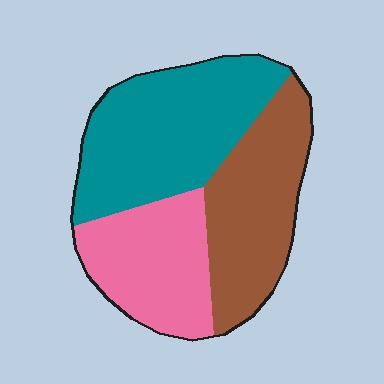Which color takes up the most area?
Teal, at roughly 40%.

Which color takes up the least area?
Pink, at roughly 25%.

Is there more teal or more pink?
Teal.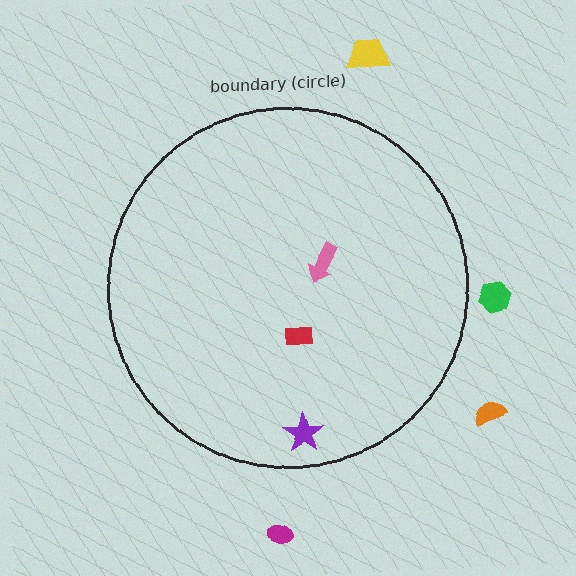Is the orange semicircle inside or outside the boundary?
Outside.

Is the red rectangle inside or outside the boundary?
Inside.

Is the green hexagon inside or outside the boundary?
Outside.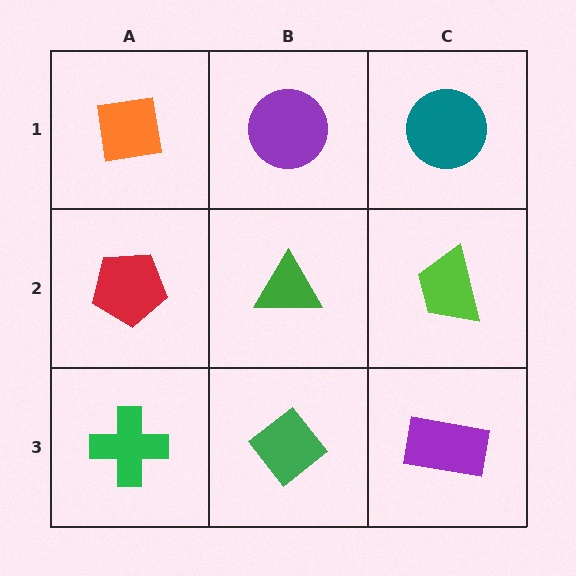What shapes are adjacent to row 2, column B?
A purple circle (row 1, column B), a green diamond (row 3, column B), a red pentagon (row 2, column A), a lime trapezoid (row 2, column C).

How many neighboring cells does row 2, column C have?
3.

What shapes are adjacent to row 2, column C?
A teal circle (row 1, column C), a purple rectangle (row 3, column C), a green triangle (row 2, column B).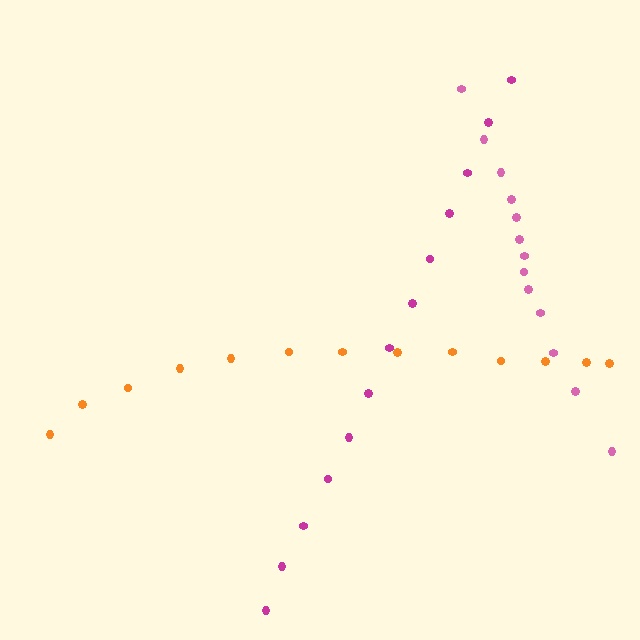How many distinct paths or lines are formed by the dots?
There are 3 distinct paths.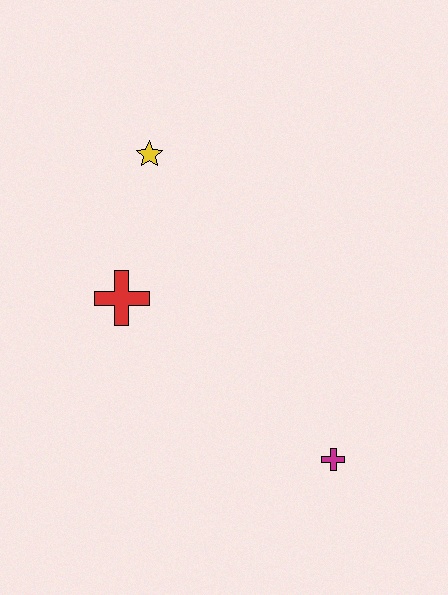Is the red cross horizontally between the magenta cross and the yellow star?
No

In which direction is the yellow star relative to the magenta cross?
The yellow star is above the magenta cross.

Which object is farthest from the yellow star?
The magenta cross is farthest from the yellow star.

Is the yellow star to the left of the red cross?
No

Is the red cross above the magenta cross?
Yes